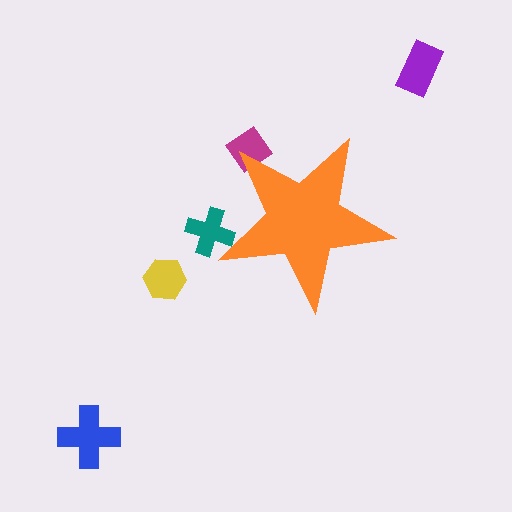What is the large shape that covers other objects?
An orange star.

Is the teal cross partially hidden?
Yes, the teal cross is partially hidden behind the orange star.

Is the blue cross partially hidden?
No, the blue cross is fully visible.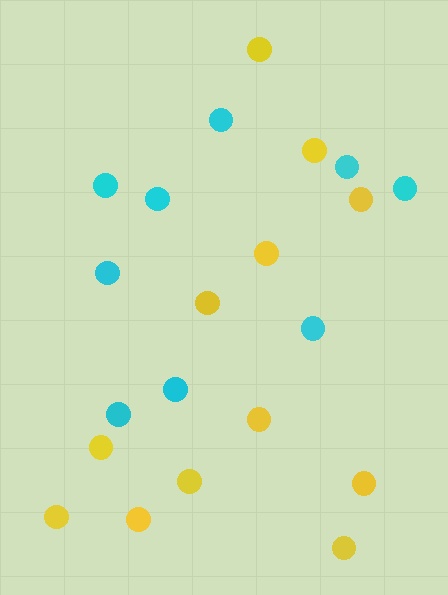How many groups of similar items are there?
There are 2 groups: one group of yellow circles (12) and one group of cyan circles (9).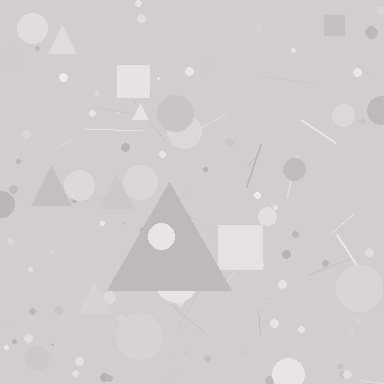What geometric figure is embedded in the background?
A triangle is embedded in the background.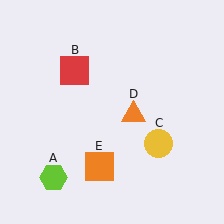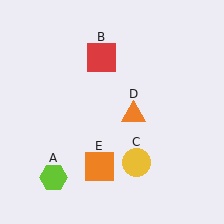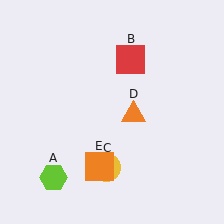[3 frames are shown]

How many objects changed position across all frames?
2 objects changed position: red square (object B), yellow circle (object C).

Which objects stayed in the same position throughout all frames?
Lime hexagon (object A) and orange triangle (object D) and orange square (object E) remained stationary.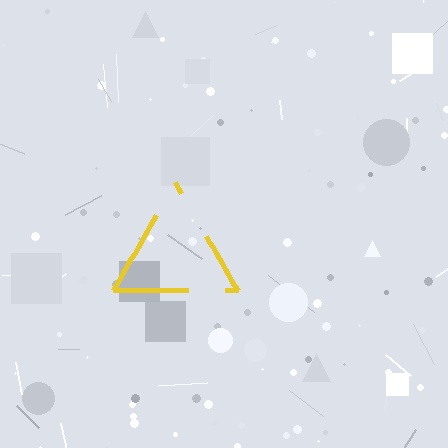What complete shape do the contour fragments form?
The contour fragments form a triangle.